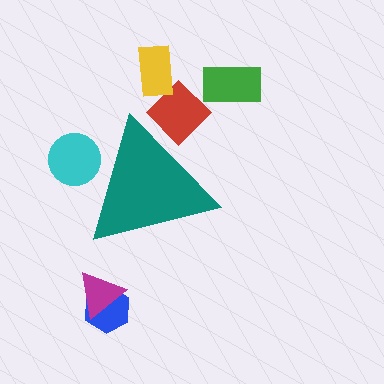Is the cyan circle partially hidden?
Yes, the cyan circle is partially hidden behind the teal triangle.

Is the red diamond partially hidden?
Yes, the red diamond is partially hidden behind the teal triangle.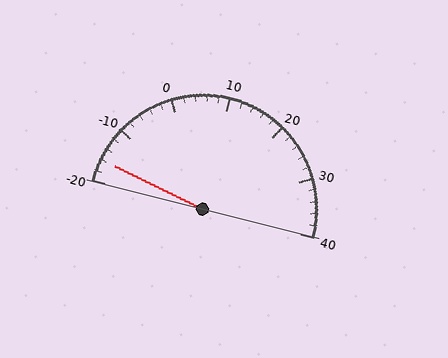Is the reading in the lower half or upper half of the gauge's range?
The reading is in the lower half of the range (-20 to 40).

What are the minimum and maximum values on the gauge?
The gauge ranges from -20 to 40.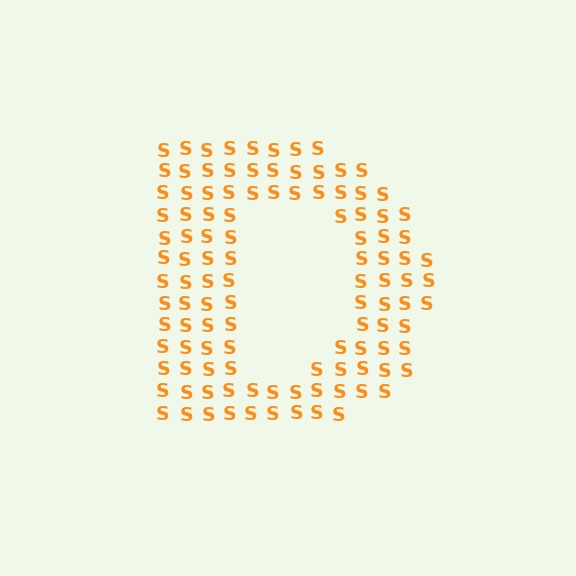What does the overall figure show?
The overall figure shows the letter D.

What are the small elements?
The small elements are letter S's.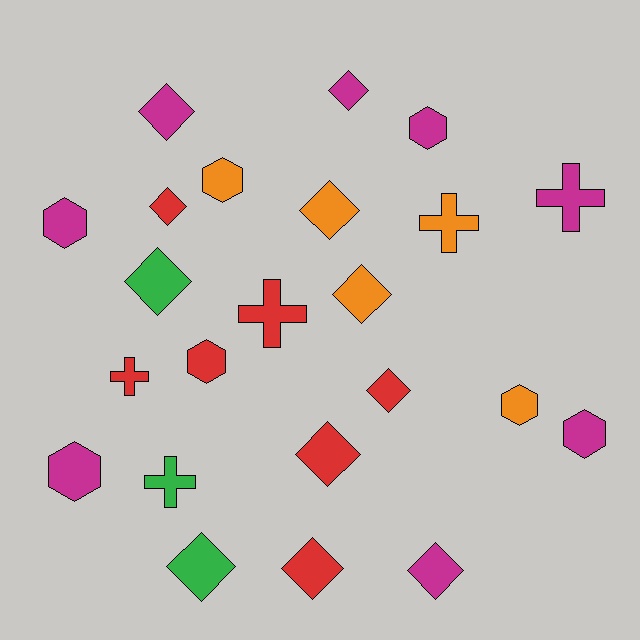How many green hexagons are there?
There are no green hexagons.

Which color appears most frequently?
Magenta, with 8 objects.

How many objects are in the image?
There are 23 objects.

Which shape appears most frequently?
Diamond, with 11 objects.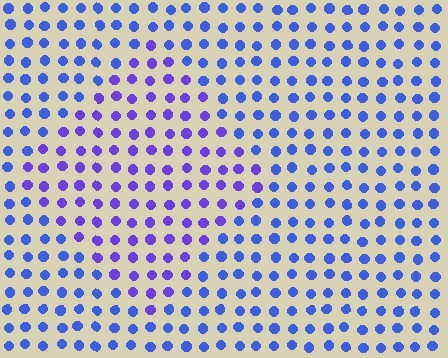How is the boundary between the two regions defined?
The boundary is defined purely by a slight shift in hue (about 29 degrees). Spacing, size, and orientation are identical on both sides.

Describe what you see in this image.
The image is filled with small blue elements in a uniform arrangement. A diamond-shaped region is visible where the elements are tinted to a slightly different hue, forming a subtle color boundary.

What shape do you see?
I see a diamond.